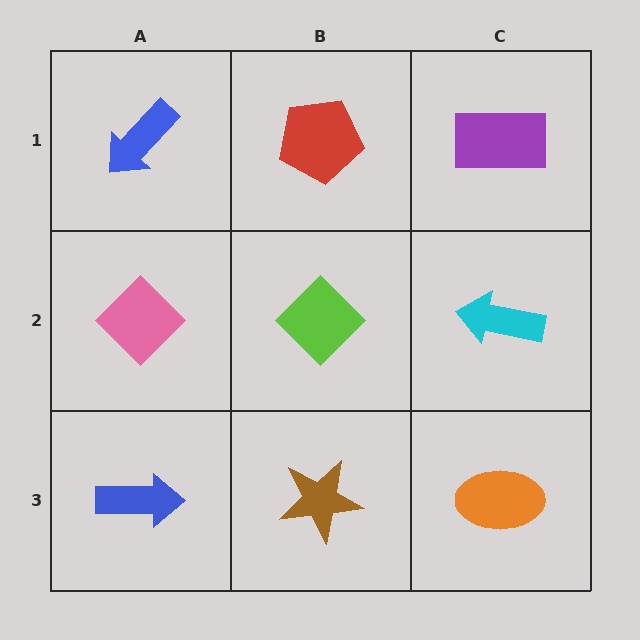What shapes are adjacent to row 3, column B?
A lime diamond (row 2, column B), a blue arrow (row 3, column A), an orange ellipse (row 3, column C).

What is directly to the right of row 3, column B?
An orange ellipse.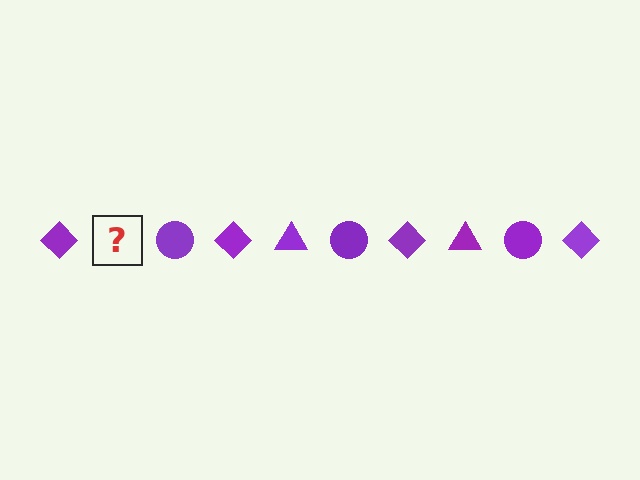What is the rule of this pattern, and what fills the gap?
The rule is that the pattern cycles through diamond, triangle, circle shapes in purple. The gap should be filled with a purple triangle.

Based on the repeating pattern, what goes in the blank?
The blank should be a purple triangle.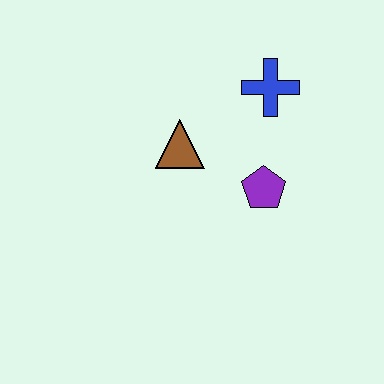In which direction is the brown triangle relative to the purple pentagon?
The brown triangle is to the left of the purple pentagon.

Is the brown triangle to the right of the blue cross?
No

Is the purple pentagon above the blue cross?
No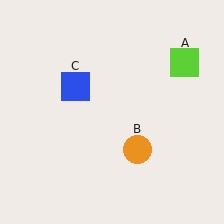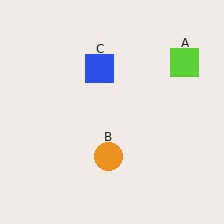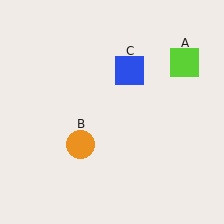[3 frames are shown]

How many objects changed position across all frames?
2 objects changed position: orange circle (object B), blue square (object C).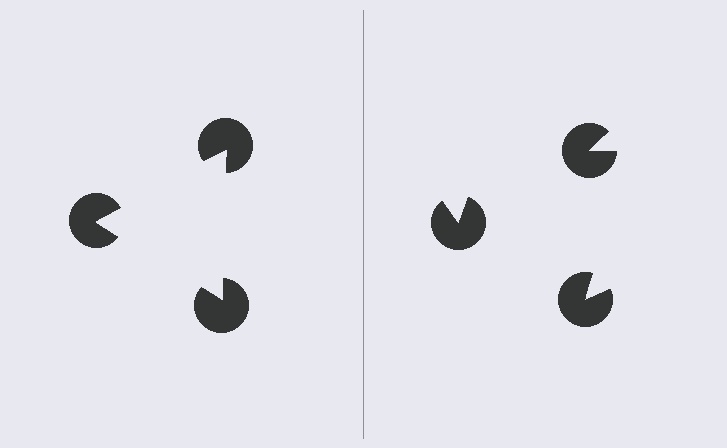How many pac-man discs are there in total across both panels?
6 — 3 on each side.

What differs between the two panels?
The pac-man discs are positioned identically on both sides; only the wedge orientations differ. On the left they align to a triangle; on the right they are misaligned.